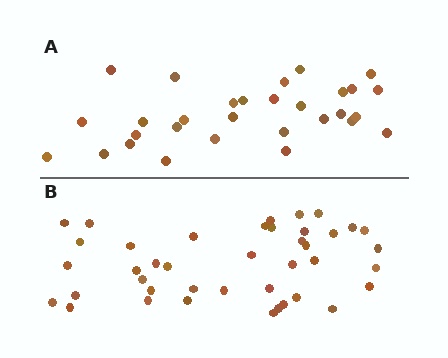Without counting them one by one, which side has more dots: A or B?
Region B (the bottom region) has more dots.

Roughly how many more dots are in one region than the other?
Region B has roughly 12 or so more dots than region A.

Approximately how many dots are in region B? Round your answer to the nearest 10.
About 40 dots. (The exact count is 41, which rounds to 40.)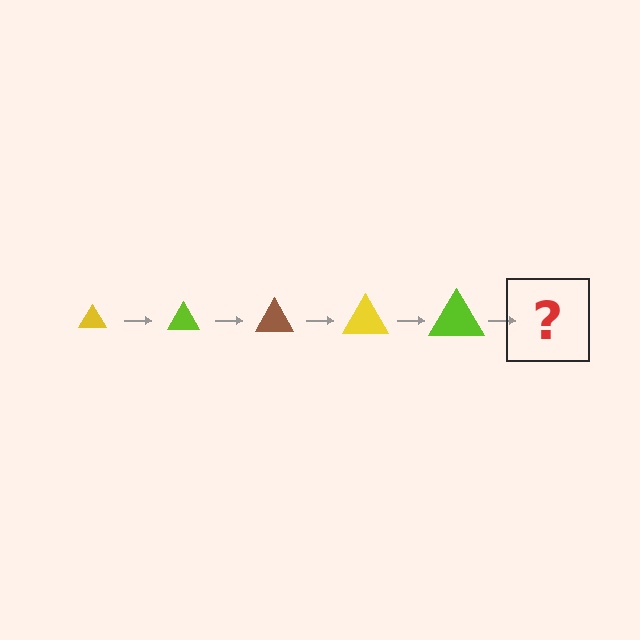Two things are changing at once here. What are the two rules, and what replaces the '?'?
The two rules are that the triangle grows larger each step and the color cycles through yellow, lime, and brown. The '?' should be a brown triangle, larger than the previous one.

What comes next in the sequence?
The next element should be a brown triangle, larger than the previous one.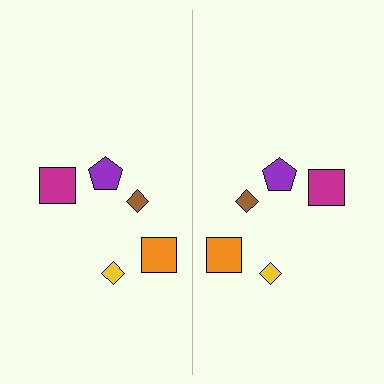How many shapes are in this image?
There are 10 shapes in this image.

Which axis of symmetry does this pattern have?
The pattern has a vertical axis of symmetry running through the center of the image.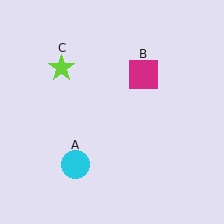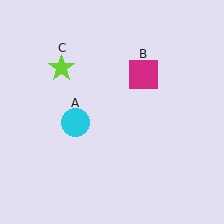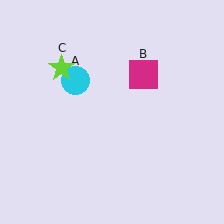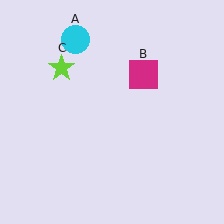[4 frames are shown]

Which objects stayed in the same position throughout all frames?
Magenta square (object B) and lime star (object C) remained stationary.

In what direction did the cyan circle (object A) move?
The cyan circle (object A) moved up.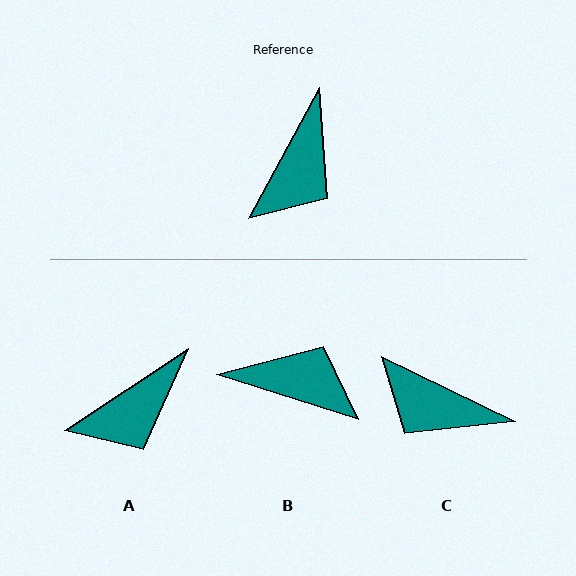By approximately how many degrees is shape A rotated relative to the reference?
Approximately 28 degrees clockwise.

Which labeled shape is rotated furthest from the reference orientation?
B, about 100 degrees away.